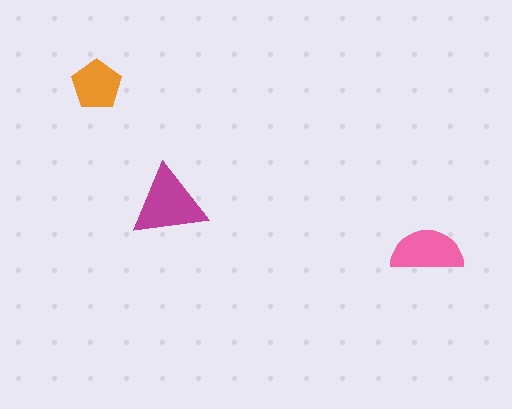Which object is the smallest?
The orange pentagon.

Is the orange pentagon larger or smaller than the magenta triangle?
Smaller.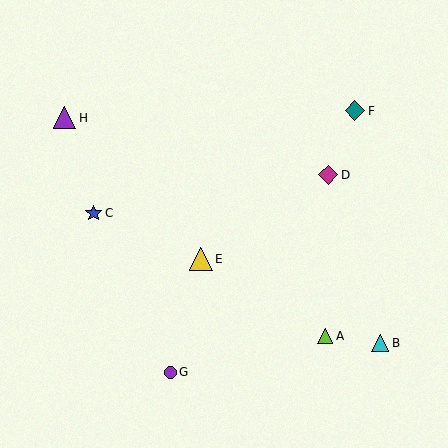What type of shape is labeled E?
Shape E is a yellow triangle.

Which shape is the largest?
The yellow triangle (labeled E) is the largest.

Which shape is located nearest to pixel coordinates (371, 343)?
The cyan triangle (labeled B) at (380, 343) is nearest to that location.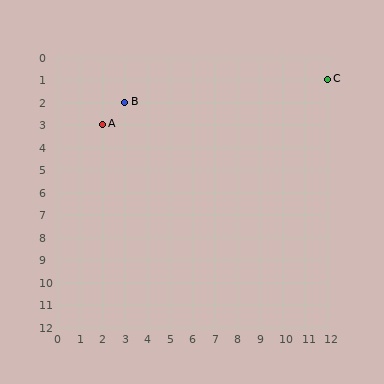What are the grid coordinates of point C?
Point C is at grid coordinates (12, 1).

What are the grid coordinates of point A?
Point A is at grid coordinates (2, 3).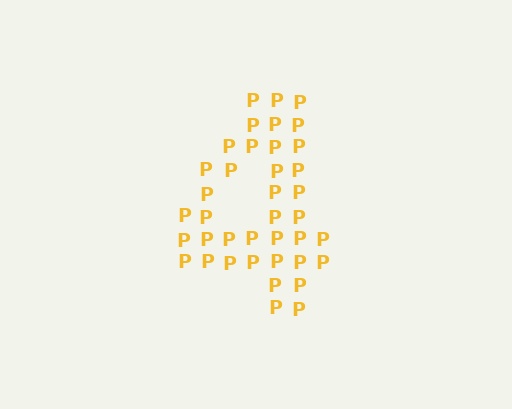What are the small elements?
The small elements are letter P's.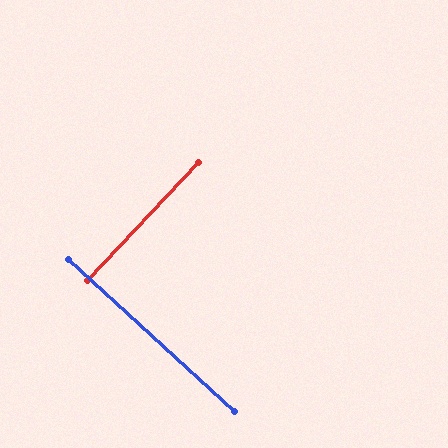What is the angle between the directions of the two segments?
Approximately 89 degrees.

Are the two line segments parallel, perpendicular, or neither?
Perpendicular — they meet at approximately 89°.